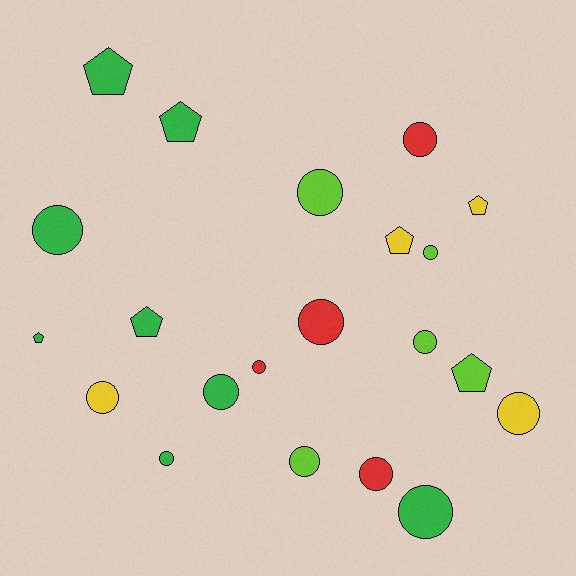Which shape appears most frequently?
Circle, with 14 objects.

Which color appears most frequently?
Green, with 8 objects.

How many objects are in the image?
There are 21 objects.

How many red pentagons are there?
There are no red pentagons.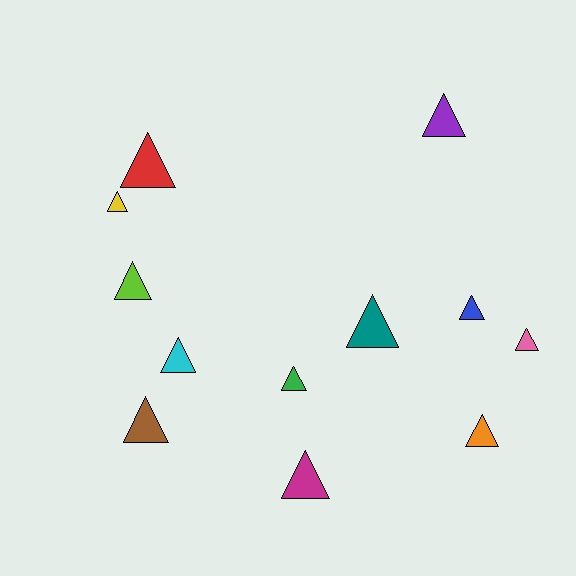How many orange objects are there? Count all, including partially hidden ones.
There is 1 orange object.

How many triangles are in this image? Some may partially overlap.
There are 12 triangles.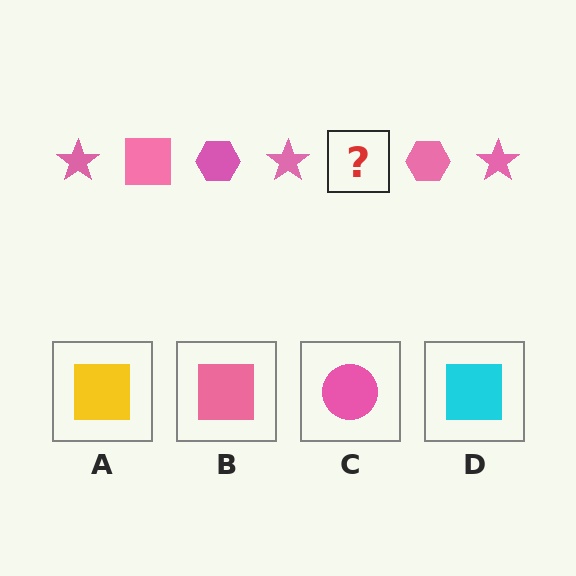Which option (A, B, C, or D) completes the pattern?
B.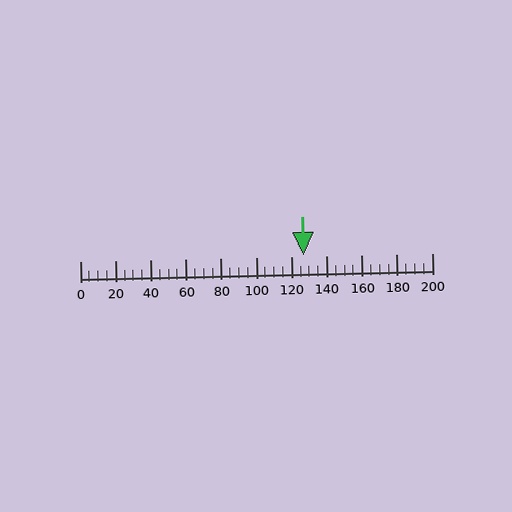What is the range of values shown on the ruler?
The ruler shows values from 0 to 200.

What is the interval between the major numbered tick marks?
The major tick marks are spaced 20 units apart.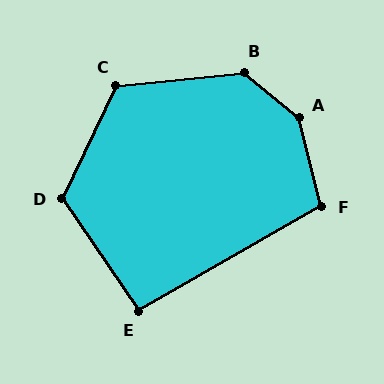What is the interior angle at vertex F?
Approximately 106 degrees (obtuse).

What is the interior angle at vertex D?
Approximately 120 degrees (obtuse).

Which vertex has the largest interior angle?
A, at approximately 144 degrees.